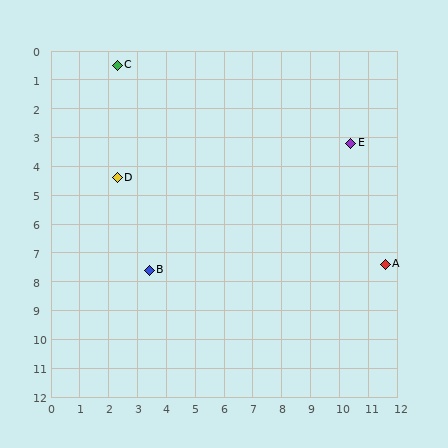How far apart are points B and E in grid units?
Points B and E are about 8.3 grid units apart.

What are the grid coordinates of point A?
Point A is at approximately (11.6, 7.4).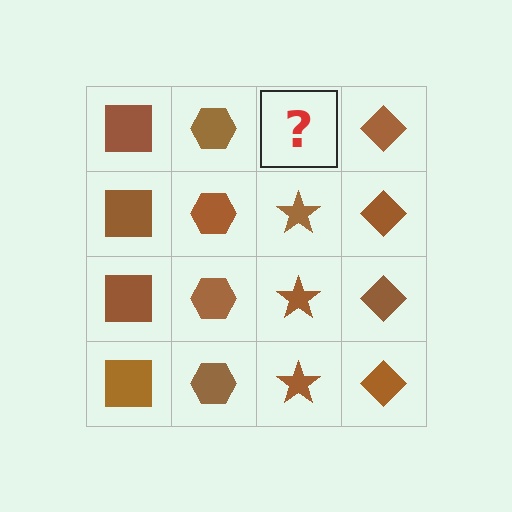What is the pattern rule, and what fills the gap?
The rule is that each column has a consistent shape. The gap should be filled with a brown star.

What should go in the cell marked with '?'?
The missing cell should contain a brown star.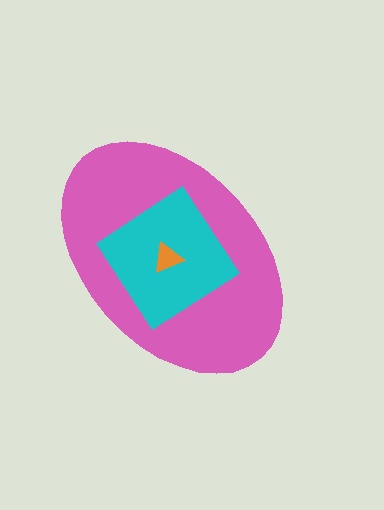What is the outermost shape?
The pink ellipse.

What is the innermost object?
The orange triangle.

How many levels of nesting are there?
3.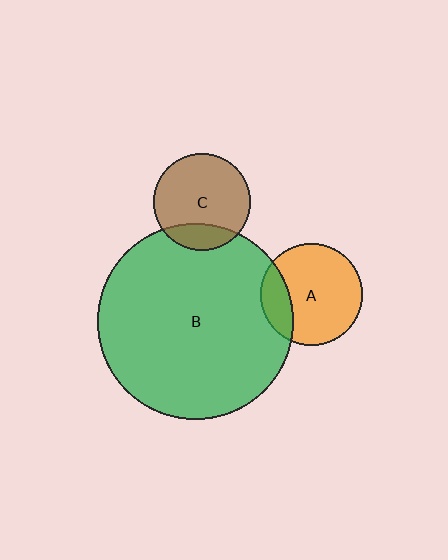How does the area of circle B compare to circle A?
Approximately 3.7 times.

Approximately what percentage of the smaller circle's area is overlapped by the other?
Approximately 20%.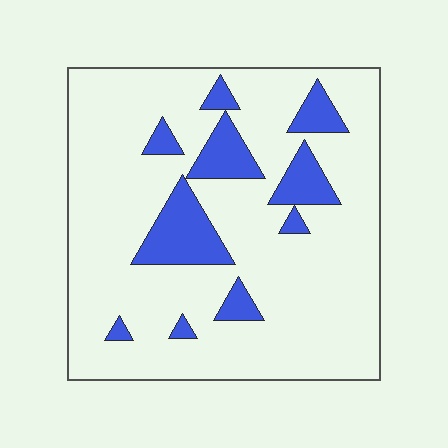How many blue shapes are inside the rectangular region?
10.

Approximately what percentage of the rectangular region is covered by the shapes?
Approximately 15%.